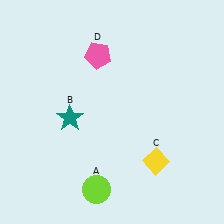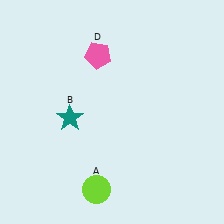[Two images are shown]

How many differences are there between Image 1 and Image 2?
There is 1 difference between the two images.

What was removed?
The yellow diamond (C) was removed in Image 2.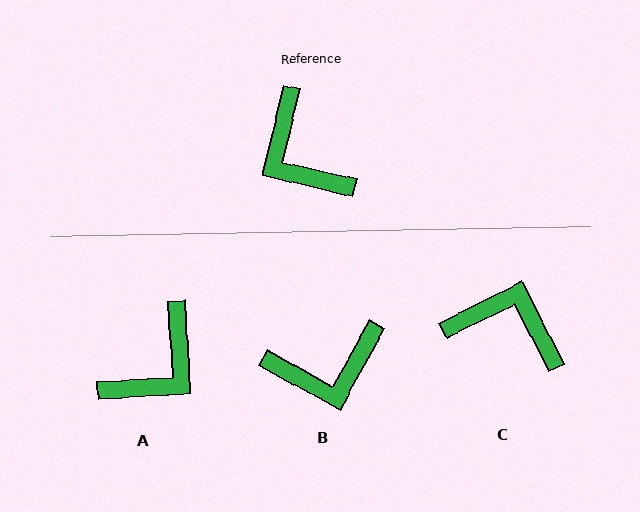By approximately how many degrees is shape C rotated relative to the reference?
Approximately 140 degrees clockwise.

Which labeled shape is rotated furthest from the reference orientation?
C, about 140 degrees away.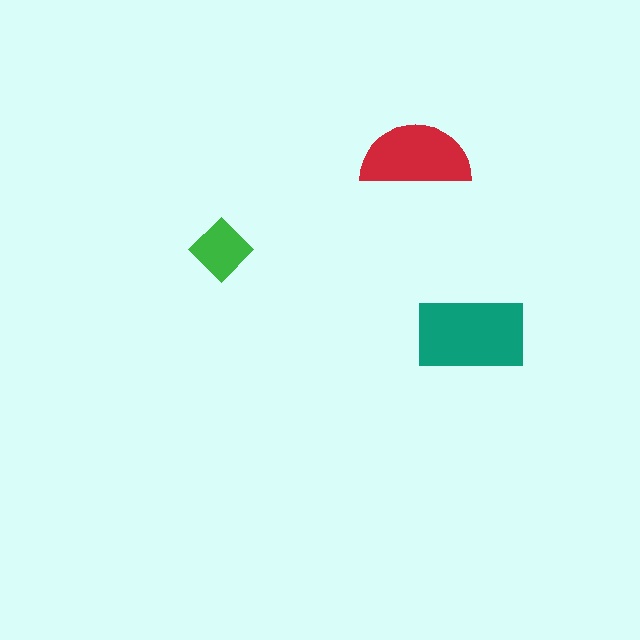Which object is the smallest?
The green diamond.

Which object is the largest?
The teal rectangle.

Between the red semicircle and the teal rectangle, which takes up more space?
The teal rectangle.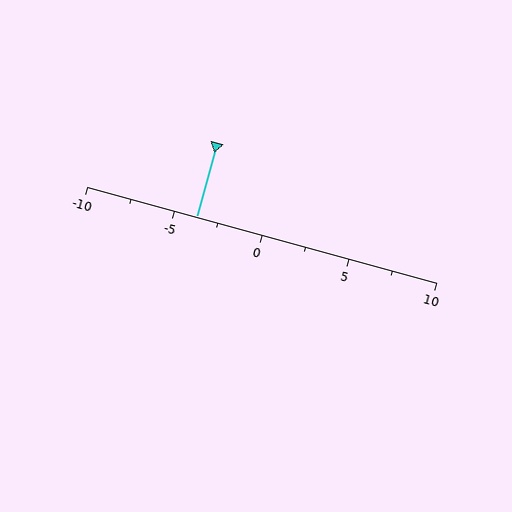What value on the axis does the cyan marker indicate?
The marker indicates approximately -3.8.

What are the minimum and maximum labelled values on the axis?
The axis runs from -10 to 10.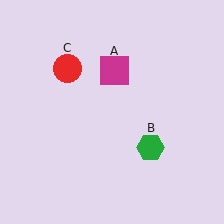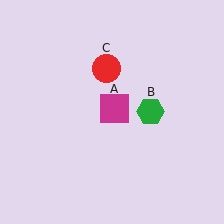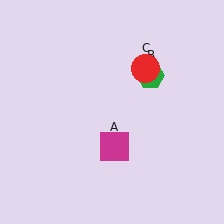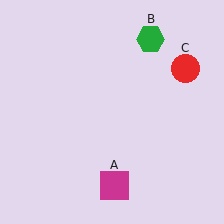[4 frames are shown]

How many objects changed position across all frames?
3 objects changed position: magenta square (object A), green hexagon (object B), red circle (object C).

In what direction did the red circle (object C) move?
The red circle (object C) moved right.